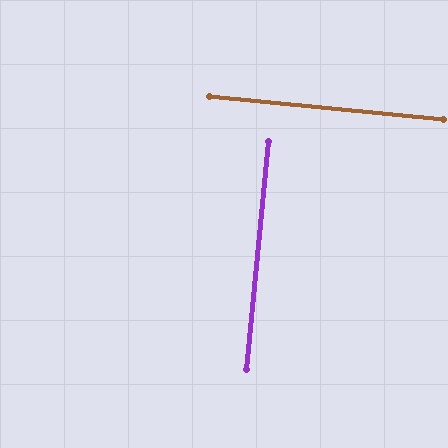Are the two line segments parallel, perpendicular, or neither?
Perpendicular — they meet at approximately 90°.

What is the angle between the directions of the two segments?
Approximately 90 degrees.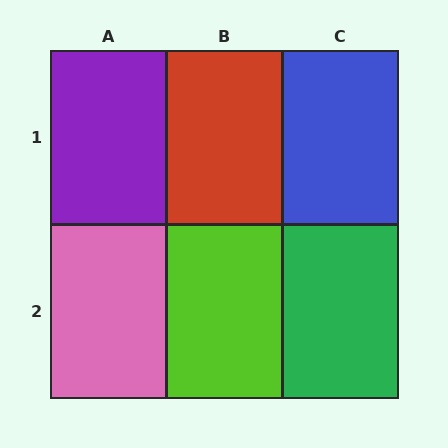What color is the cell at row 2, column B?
Lime.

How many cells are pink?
1 cell is pink.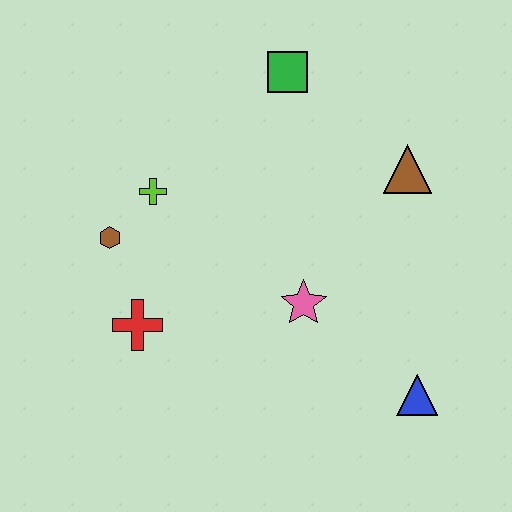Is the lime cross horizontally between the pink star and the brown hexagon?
Yes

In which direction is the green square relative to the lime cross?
The green square is to the right of the lime cross.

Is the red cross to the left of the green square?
Yes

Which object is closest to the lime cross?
The brown hexagon is closest to the lime cross.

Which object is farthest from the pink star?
The green square is farthest from the pink star.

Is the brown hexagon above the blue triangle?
Yes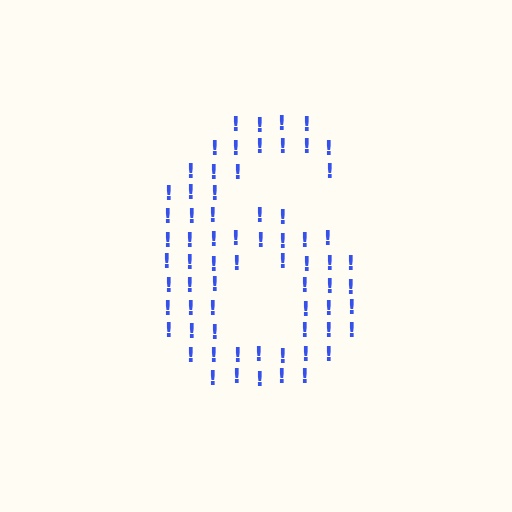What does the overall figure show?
The overall figure shows the digit 6.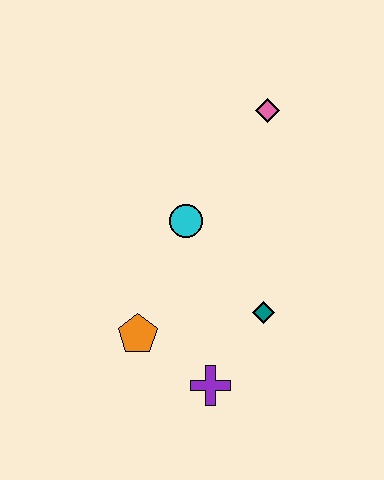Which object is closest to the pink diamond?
The cyan circle is closest to the pink diamond.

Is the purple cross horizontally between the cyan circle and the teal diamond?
Yes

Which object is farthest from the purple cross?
The pink diamond is farthest from the purple cross.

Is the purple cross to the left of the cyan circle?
No